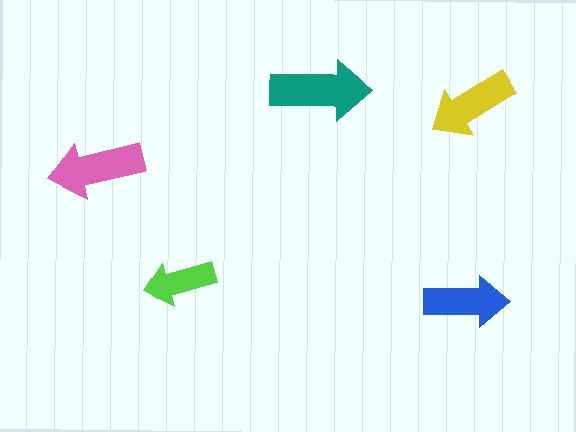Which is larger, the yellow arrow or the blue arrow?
The yellow one.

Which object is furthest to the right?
The yellow arrow is rightmost.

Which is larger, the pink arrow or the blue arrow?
The pink one.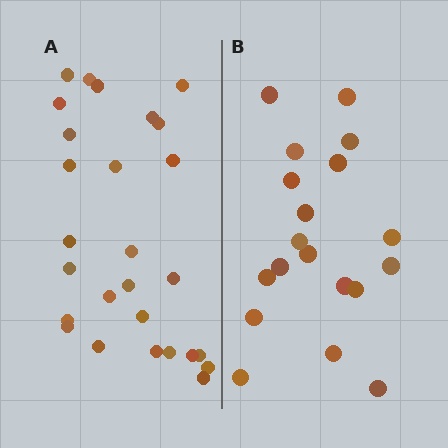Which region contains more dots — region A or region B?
Region A (the left region) has more dots.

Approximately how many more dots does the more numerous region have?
Region A has roughly 8 or so more dots than region B.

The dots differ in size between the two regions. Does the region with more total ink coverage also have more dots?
No. Region B has more total ink coverage because its dots are larger, but region A actually contains more individual dots. Total area can be misleading — the number of items is what matters here.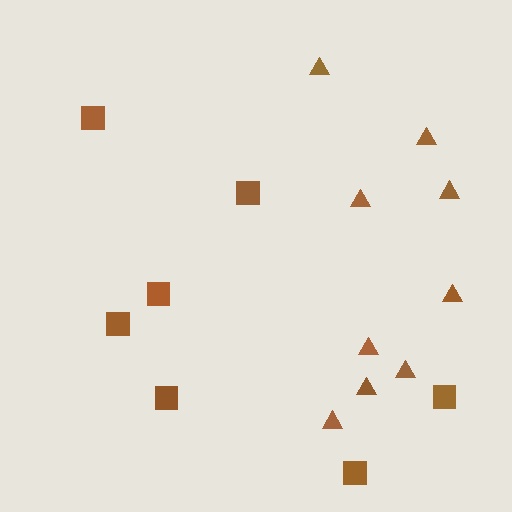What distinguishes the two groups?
There are 2 groups: one group of triangles (9) and one group of squares (7).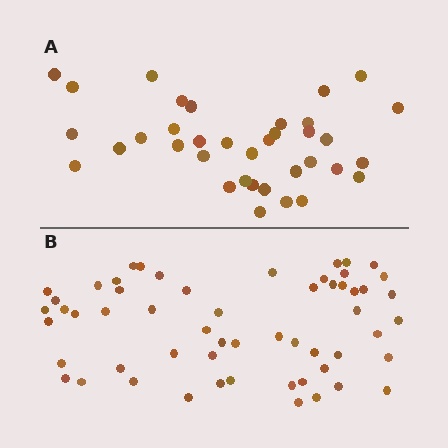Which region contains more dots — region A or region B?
Region B (the bottom region) has more dots.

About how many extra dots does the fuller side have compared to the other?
Region B has approximately 20 more dots than region A.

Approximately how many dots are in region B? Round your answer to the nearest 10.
About 60 dots. (The exact count is 57, which rounds to 60.)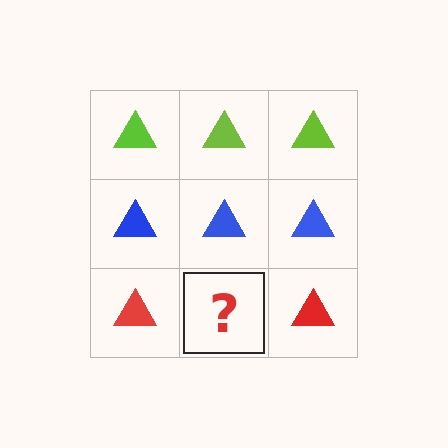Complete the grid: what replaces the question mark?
The question mark should be replaced with a red triangle.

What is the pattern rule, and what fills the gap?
The rule is that each row has a consistent color. The gap should be filled with a red triangle.